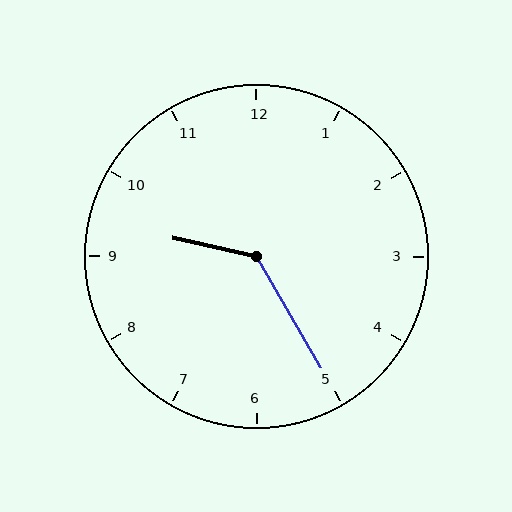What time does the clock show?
9:25.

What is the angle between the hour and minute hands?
Approximately 132 degrees.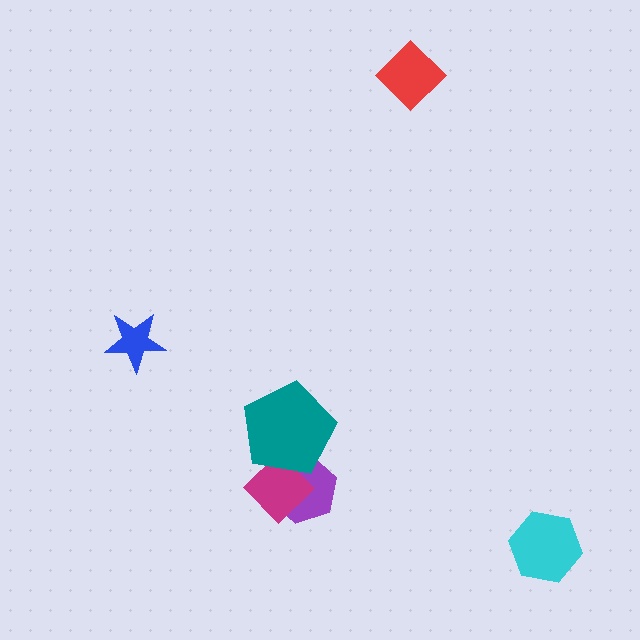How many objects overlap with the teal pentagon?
2 objects overlap with the teal pentagon.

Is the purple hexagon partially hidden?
Yes, it is partially covered by another shape.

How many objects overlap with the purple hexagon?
2 objects overlap with the purple hexagon.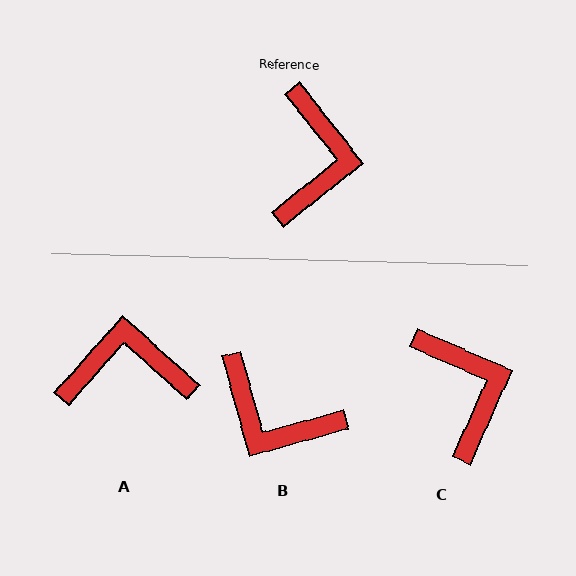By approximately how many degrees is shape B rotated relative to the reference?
Approximately 113 degrees clockwise.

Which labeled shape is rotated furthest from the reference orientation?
B, about 113 degrees away.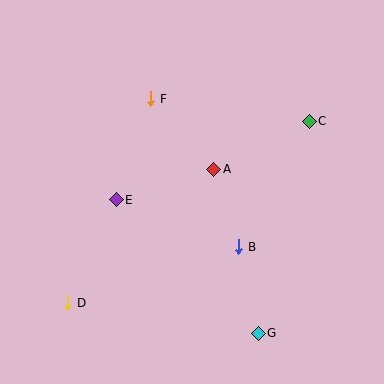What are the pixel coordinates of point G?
Point G is at (258, 333).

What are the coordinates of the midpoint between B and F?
The midpoint between B and F is at (195, 173).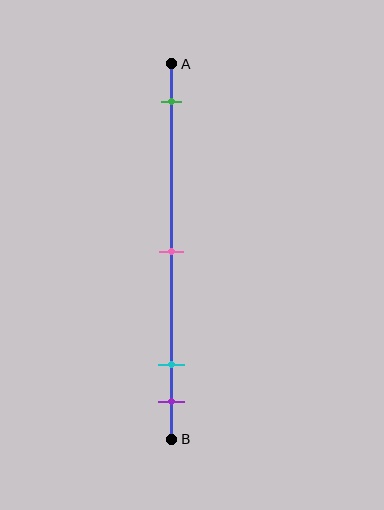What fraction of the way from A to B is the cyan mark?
The cyan mark is approximately 80% (0.8) of the way from A to B.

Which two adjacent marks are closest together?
The cyan and purple marks are the closest adjacent pair.